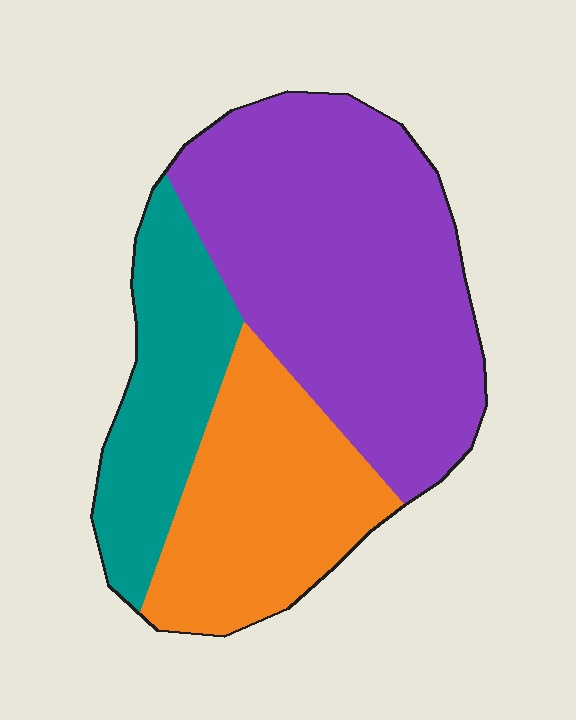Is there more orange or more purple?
Purple.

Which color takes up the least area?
Teal, at roughly 20%.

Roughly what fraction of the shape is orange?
Orange takes up about one quarter (1/4) of the shape.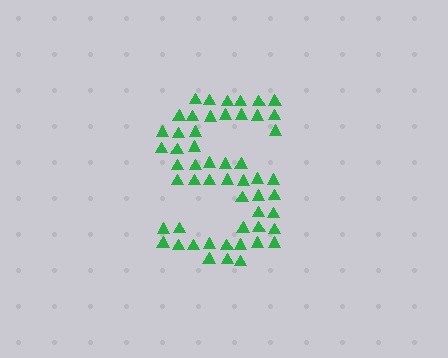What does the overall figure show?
The overall figure shows the letter S.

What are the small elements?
The small elements are triangles.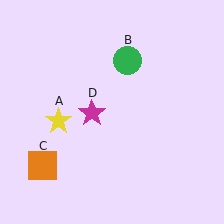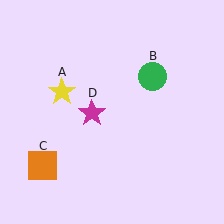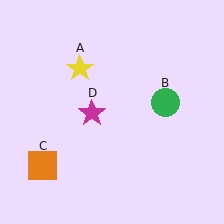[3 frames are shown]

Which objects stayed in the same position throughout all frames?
Orange square (object C) and magenta star (object D) remained stationary.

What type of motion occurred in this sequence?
The yellow star (object A), green circle (object B) rotated clockwise around the center of the scene.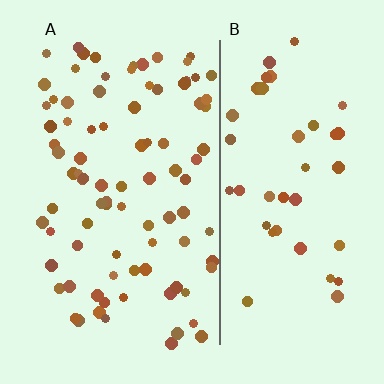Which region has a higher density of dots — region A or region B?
A (the left).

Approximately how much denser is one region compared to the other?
Approximately 2.0× — region A over region B.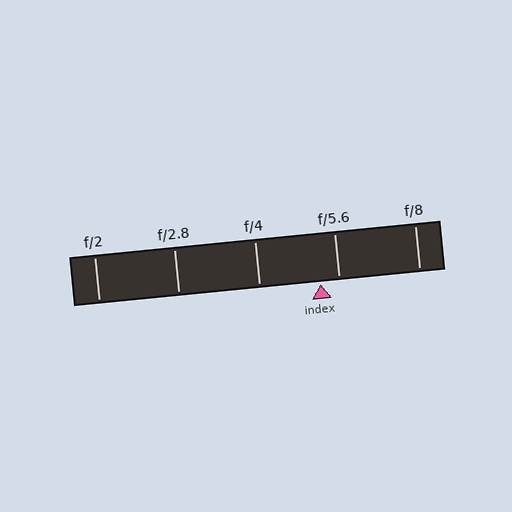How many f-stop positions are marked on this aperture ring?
There are 5 f-stop positions marked.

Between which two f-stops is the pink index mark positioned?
The index mark is between f/4 and f/5.6.